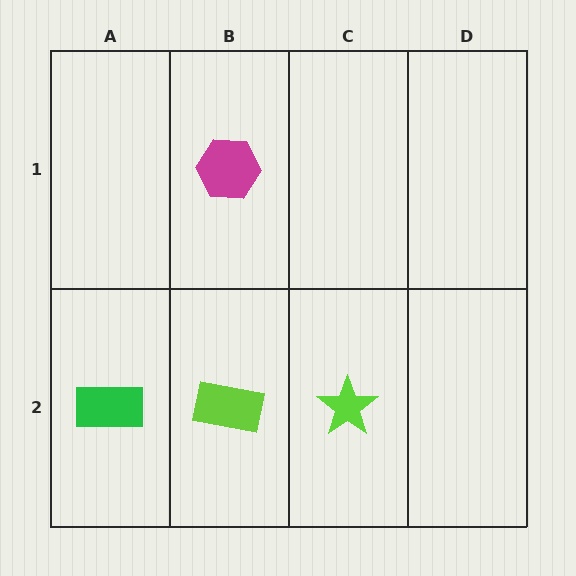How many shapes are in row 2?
3 shapes.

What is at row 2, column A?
A green rectangle.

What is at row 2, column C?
A lime star.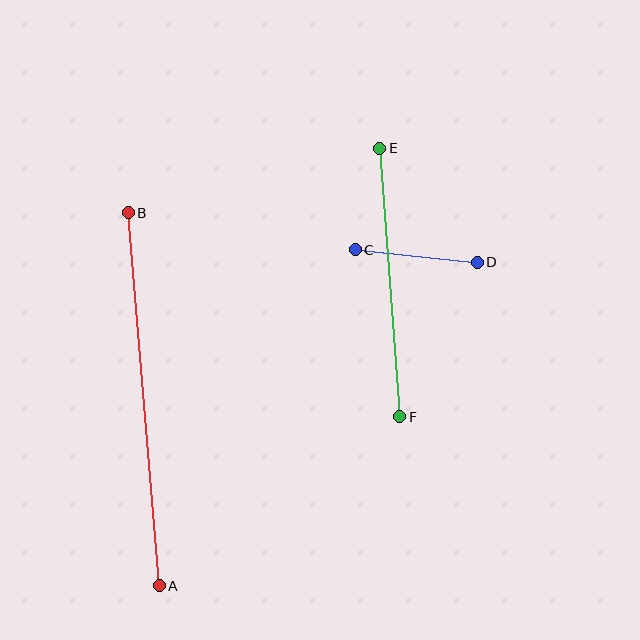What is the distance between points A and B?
The distance is approximately 375 pixels.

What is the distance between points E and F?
The distance is approximately 269 pixels.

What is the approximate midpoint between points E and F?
The midpoint is at approximately (390, 283) pixels.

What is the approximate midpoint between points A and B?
The midpoint is at approximately (144, 399) pixels.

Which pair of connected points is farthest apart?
Points A and B are farthest apart.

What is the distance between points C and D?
The distance is approximately 122 pixels.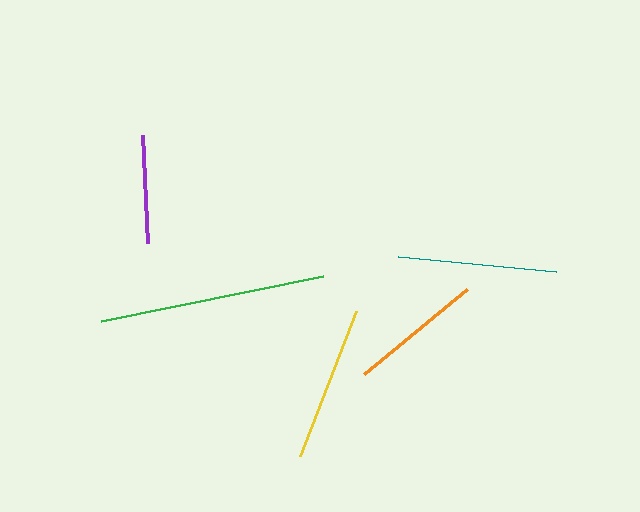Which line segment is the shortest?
The purple line is the shortest at approximately 108 pixels.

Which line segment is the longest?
The green line is the longest at approximately 227 pixels.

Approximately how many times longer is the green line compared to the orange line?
The green line is approximately 1.7 times the length of the orange line.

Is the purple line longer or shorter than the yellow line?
The yellow line is longer than the purple line.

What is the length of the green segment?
The green segment is approximately 227 pixels long.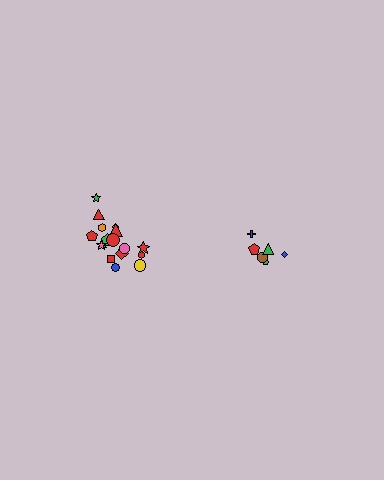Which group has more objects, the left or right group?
The left group.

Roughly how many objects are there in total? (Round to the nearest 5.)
Roughly 25 objects in total.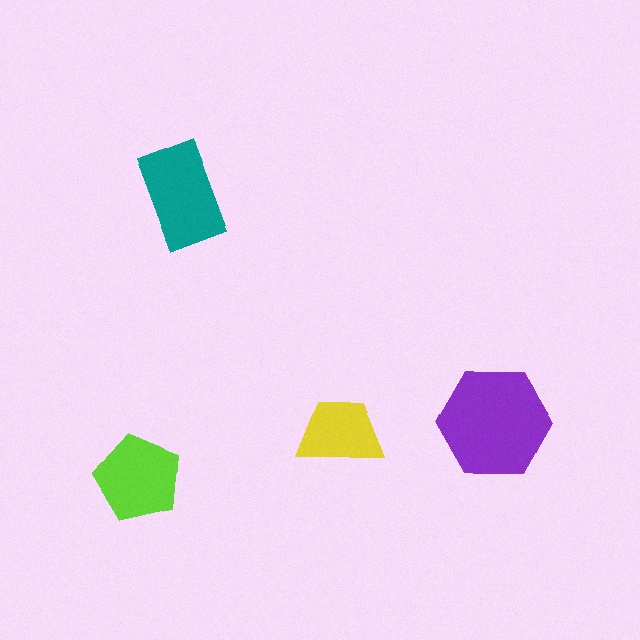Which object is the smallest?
The yellow trapezoid.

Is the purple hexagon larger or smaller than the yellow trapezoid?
Larger.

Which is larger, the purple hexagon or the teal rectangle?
The purple hexagon.